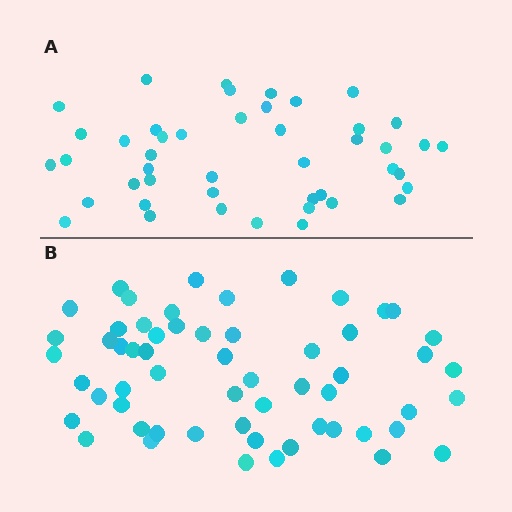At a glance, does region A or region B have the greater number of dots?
Region B (the bottom region) has more dots.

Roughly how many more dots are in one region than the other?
Region B has approximately 15 more dots than region A.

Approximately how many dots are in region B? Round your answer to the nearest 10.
About 60 dots. (The exact count is 58, which rounds to 60.)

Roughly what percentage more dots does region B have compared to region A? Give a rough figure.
About 30% more.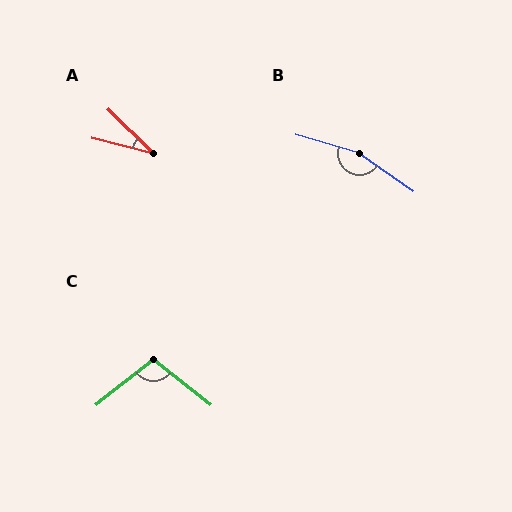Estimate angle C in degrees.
Approximately 103 degrees.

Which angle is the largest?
B, at approximately 162 degrees.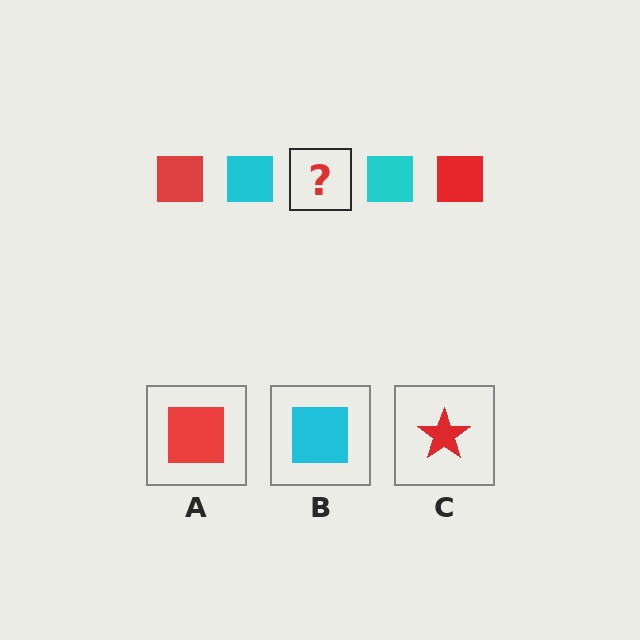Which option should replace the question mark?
Option A.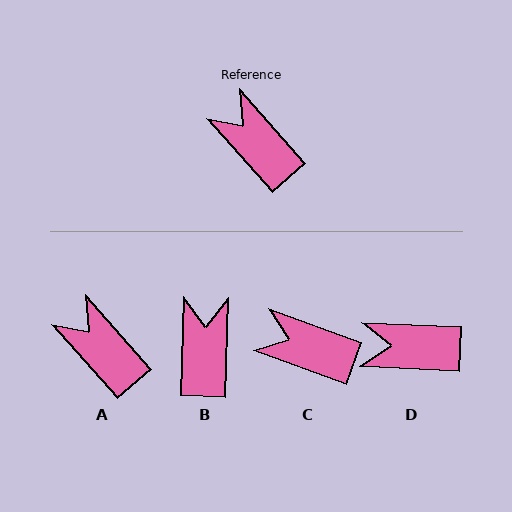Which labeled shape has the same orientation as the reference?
A.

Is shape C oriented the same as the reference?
No, it is off by about 29 degrees.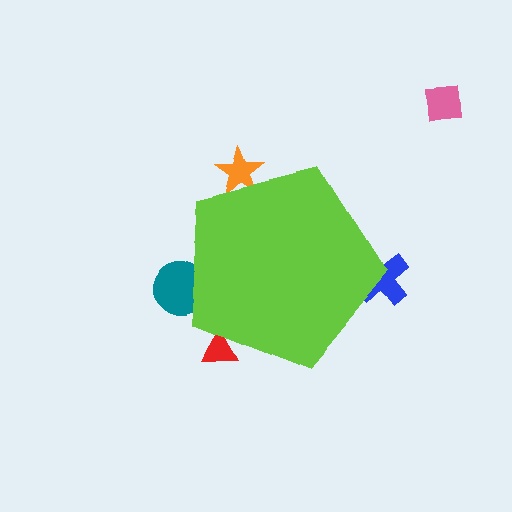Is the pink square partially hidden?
No, the pink square is fully visible.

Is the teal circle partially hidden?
Yes, the teal circle is partially hidden behind the lime pentagon.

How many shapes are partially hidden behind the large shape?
4 shapes are partially hidden.